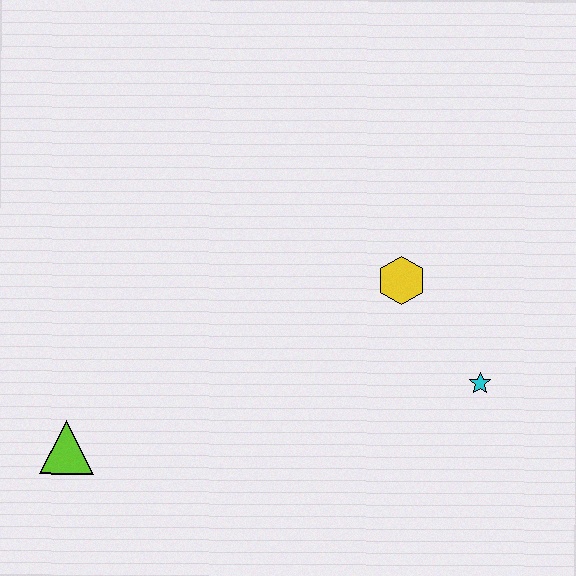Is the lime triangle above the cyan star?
No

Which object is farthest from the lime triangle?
The cyan star is farthest from the lime triangle.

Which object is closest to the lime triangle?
The yellow hexagon is closest to the lime triangle.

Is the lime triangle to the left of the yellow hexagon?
Yes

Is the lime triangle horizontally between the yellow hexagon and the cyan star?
No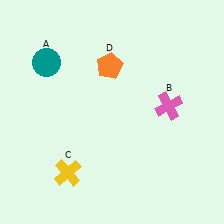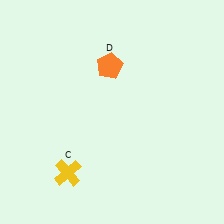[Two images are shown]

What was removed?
The pink cross (B), the teal circle (A) were removed in Image 2.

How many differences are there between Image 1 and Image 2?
There are 2 differences between the two images.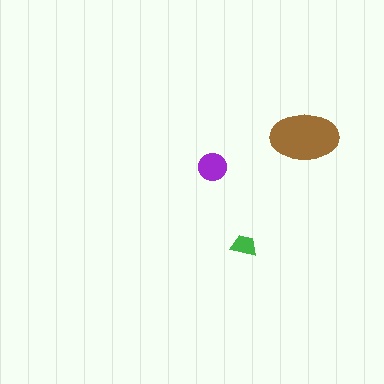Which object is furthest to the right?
The brown ellipse is rightmost.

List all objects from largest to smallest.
The brown ellipse, the purple circle, the green trapezoid.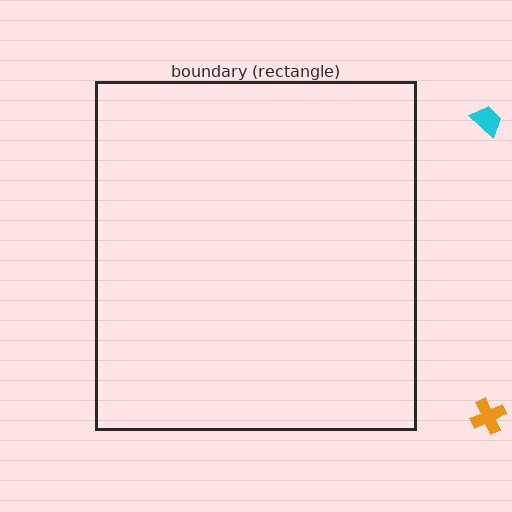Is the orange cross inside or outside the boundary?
Outside.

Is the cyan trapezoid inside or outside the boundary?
Outside.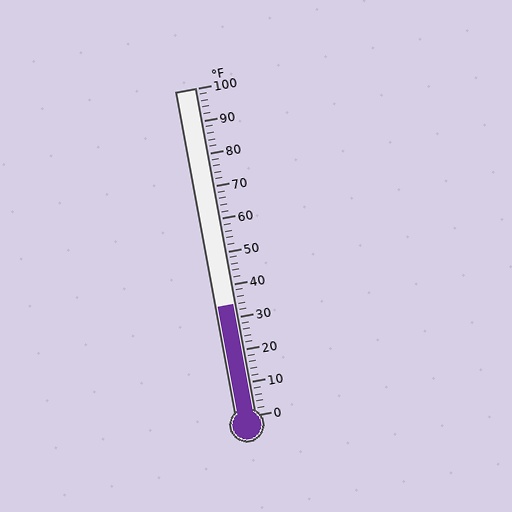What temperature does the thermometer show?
The thermometer shows approximately 34°F.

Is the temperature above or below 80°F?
The temperature is below 80°F.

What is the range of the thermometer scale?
The thermometer scale ranges from 0°F to 100°F.